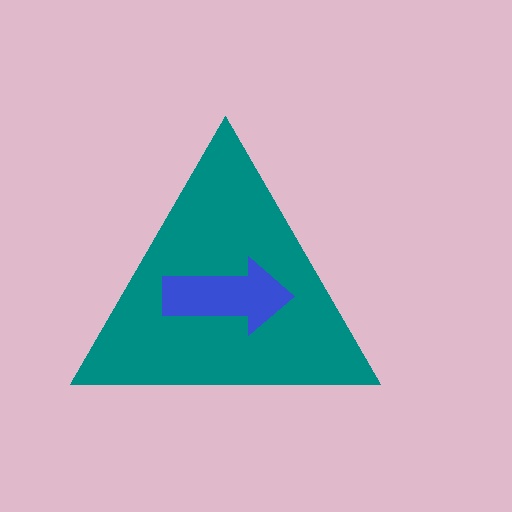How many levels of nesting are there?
2.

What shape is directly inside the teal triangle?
The blue arrow.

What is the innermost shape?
The blue arrow.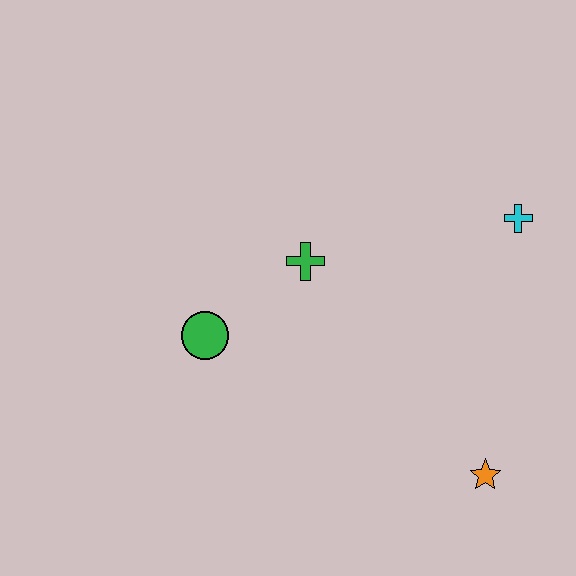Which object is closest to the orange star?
The cyan cross is closest to the orange star.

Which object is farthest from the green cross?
The orange star is farthest from the green cross.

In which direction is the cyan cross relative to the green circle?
The cyan cross is to the right of the green circle.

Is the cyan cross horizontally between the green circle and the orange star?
No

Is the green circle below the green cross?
Yes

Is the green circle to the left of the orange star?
Yes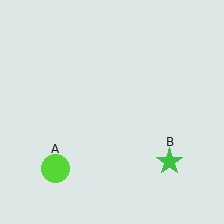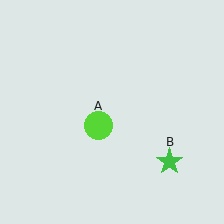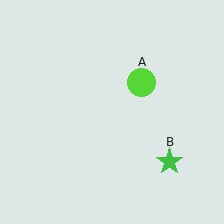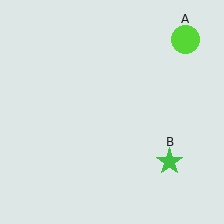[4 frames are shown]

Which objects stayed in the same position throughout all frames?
Green star (object B) remained stationary.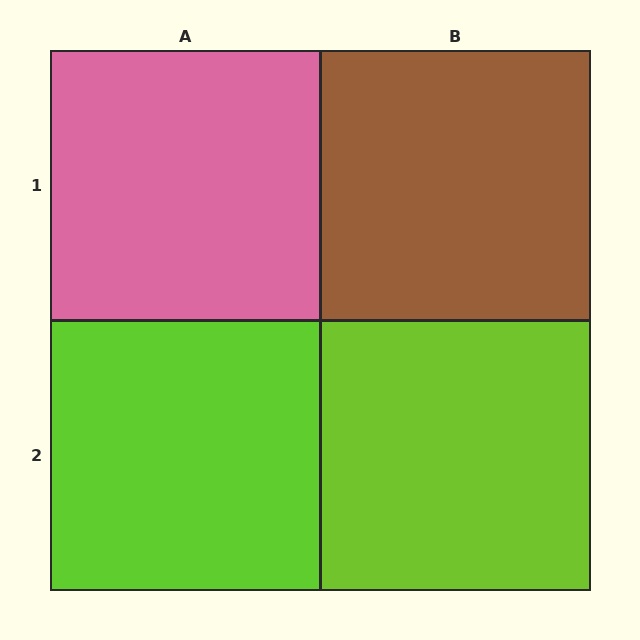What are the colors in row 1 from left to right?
Pink, brown.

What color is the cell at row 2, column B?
Lime.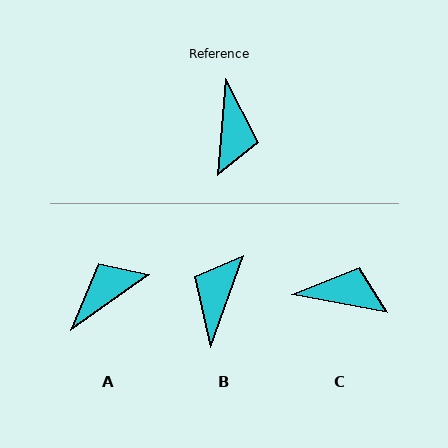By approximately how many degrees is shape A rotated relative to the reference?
Approximately 130 degrees counter-clockwise.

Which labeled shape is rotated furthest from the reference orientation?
B, about 165 degrees away.